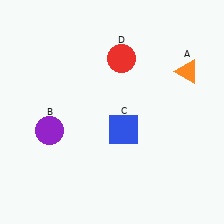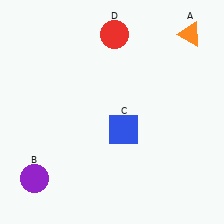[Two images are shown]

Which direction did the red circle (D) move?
The red circle (D) moved up.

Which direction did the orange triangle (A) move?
The orange triangle (A) moved up.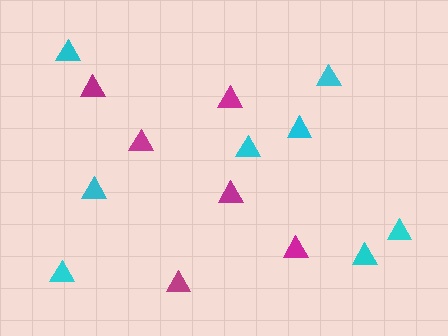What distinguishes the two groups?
There are 2 groups: one group of magenta triangles (6) and one group of cyan triangles (8).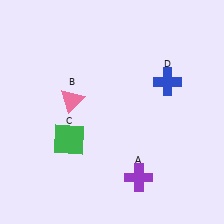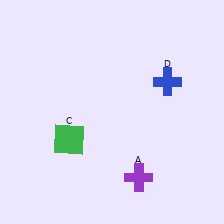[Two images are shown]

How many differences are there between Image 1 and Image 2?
There is 1 difference between the two images.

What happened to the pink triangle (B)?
The pink triangle (B) was removed in Image 2. It was in the top-left area of Image 1.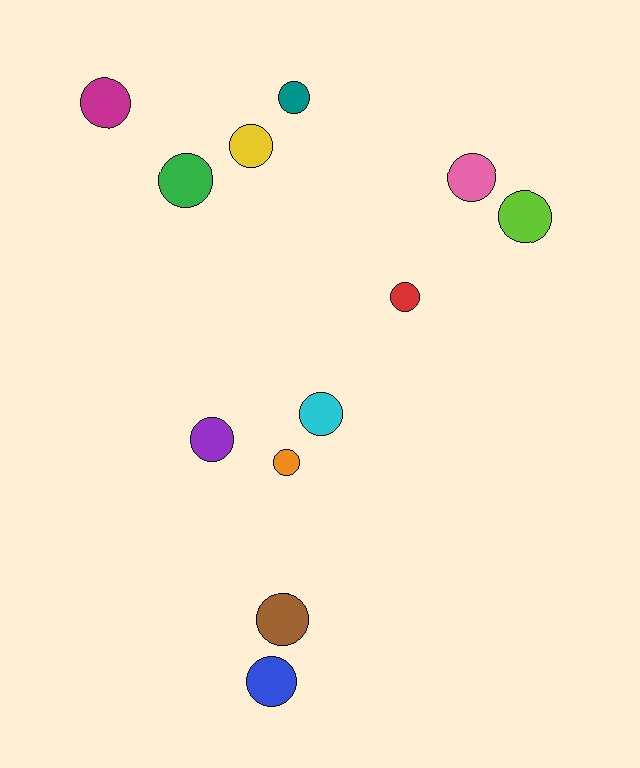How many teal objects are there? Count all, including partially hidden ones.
There is 1 teal object.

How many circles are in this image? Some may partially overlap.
There are 12 circles.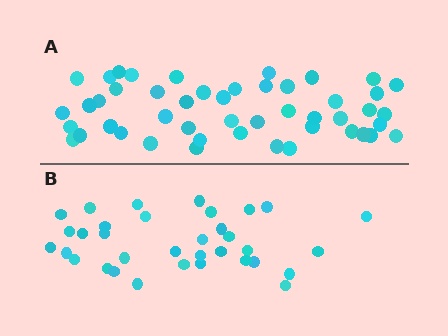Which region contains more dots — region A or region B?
Region A (the top region) has more dots.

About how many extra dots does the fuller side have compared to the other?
Region A has approximately 15 more dots than region B.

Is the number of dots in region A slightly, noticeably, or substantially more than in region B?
Region A has noticeably more, but not dramatically so. The ratio is roughly 1.4 to 1.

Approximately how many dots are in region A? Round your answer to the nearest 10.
About 50 dots. (The exact count is 48, which rounds to 50.)